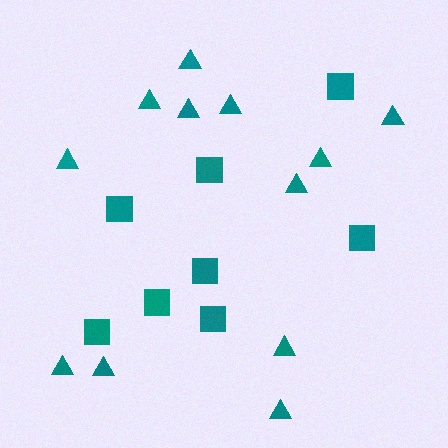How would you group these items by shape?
There are 2 groups: one group of squares (8) and one group of triangles (12).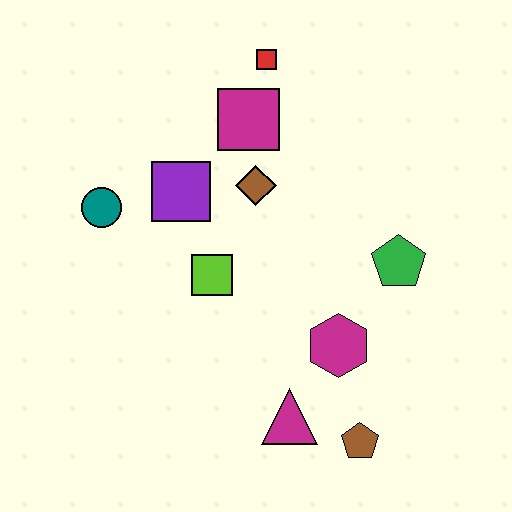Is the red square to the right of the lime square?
Yes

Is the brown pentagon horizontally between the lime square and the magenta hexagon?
No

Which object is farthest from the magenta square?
The brown pentagon is farthest from the magenta square.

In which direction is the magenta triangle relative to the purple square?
The magenta triangle is below the purple square.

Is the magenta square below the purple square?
No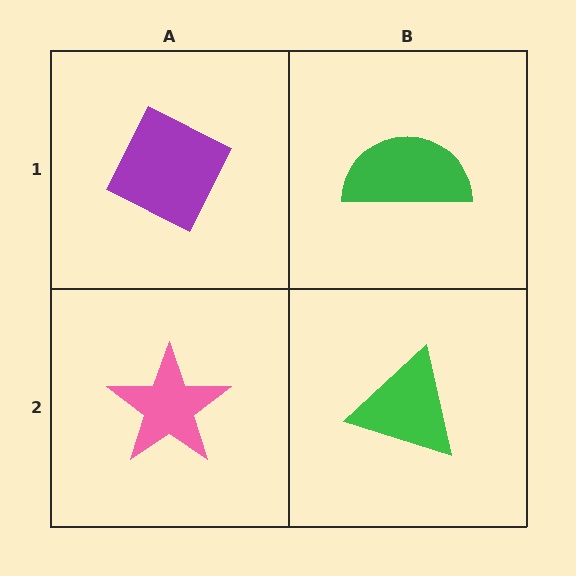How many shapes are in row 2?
2 shapes.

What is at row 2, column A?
A pink star.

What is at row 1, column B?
A green semicircle.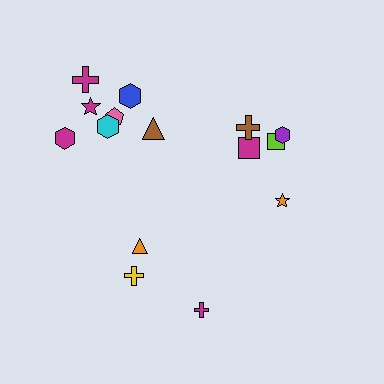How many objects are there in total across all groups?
There are 15 objects.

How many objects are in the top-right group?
There are 5 objects.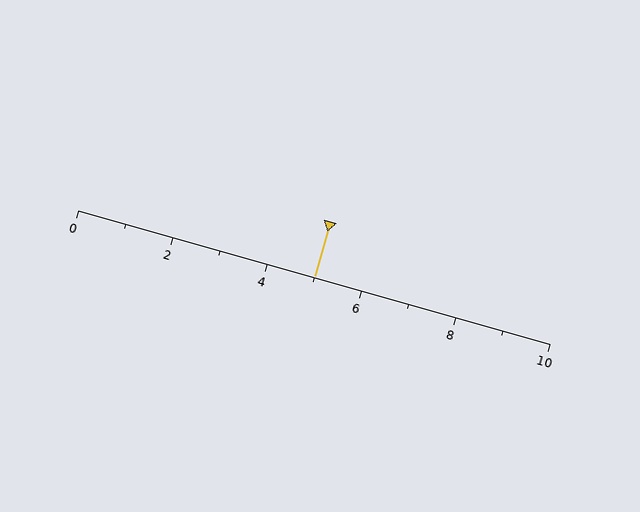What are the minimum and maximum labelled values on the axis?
The axis runs from 0 to 10.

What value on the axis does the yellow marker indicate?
The marker indicates approximately 5.